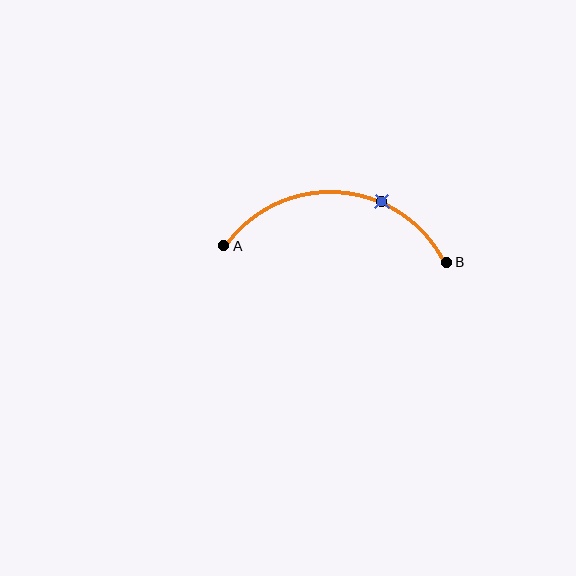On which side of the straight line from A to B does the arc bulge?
The arc bulges above the straight line connecting A and B.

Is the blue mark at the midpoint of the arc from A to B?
No. The blue mark lies on the arc but is closer to endpoint B. The arc midpoint would be at the point on the curve equidistant along the arc from both A and B.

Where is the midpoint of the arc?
The arc midpoint is the point on the curve farthest from the straight line joining A and B. It sits above that line.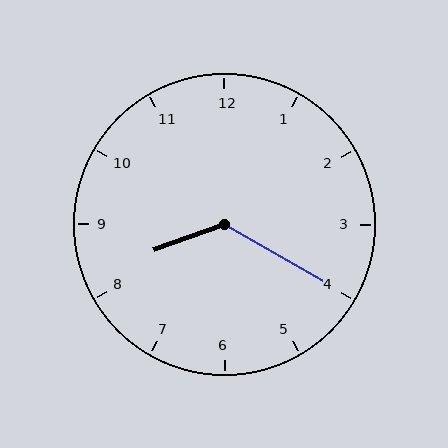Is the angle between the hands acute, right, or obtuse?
It is obtuse.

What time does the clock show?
8:20.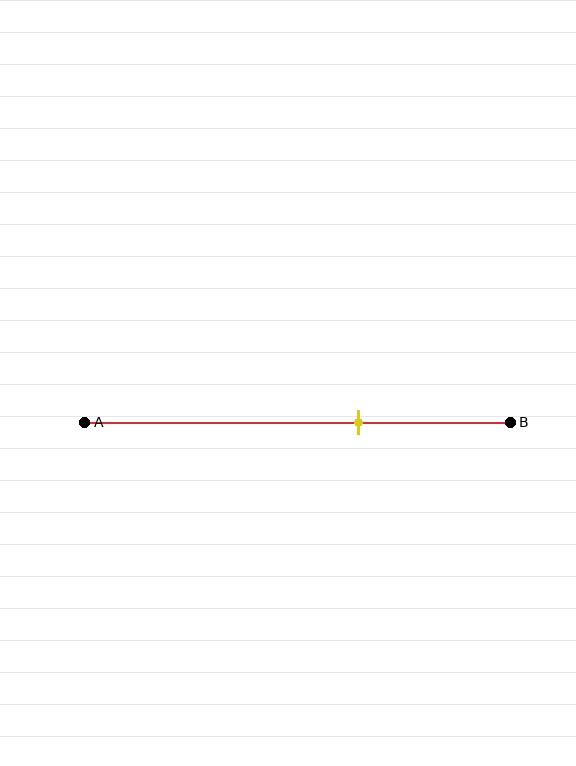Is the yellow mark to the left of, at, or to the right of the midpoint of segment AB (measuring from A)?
The yellow mark is to the right of the midpoint of segment AB.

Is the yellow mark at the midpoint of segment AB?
No, the mark is at about 65% from A, not at the 50% midpoint.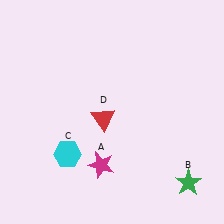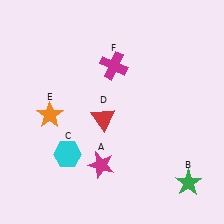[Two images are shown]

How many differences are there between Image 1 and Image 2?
There are 2 differences between the two images.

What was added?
An orange star (E), a magenta cross (F) were added in Image 2.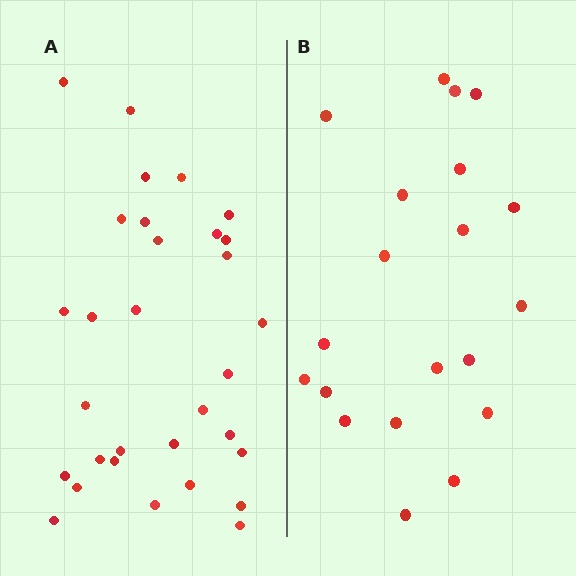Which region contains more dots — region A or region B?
Region A (the left region) has more dots.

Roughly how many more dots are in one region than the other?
Region A has roughly 12 or so more dots than region B.